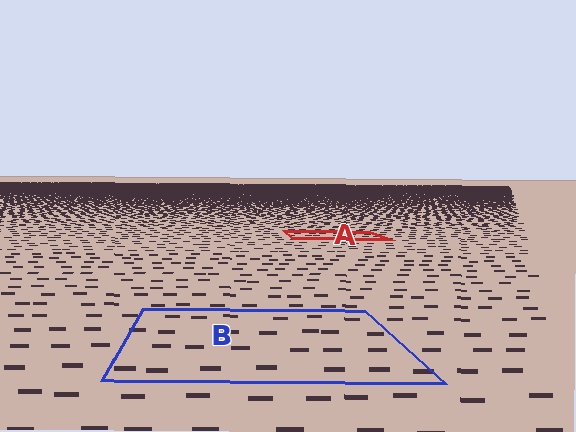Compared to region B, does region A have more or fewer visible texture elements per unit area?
Region A has more texture elements per unit area — they are packed more densely because it is farther away.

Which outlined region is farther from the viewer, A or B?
Region A is farther from the viewer — the texture elements inside it appear smaller and more densely packed.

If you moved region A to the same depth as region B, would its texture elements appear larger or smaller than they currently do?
They would appear larger. At a closer depth, the same texture elements are projected at a bigger on-screen size.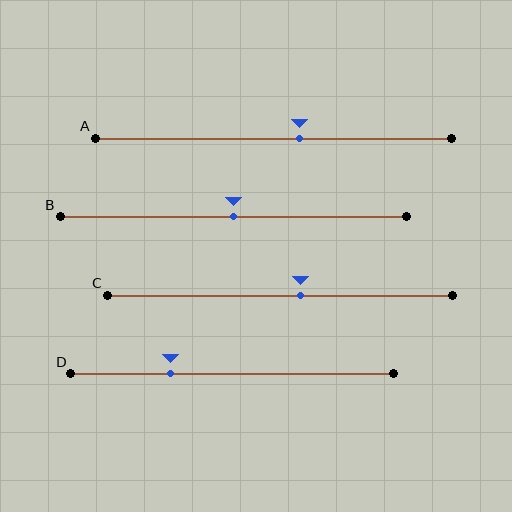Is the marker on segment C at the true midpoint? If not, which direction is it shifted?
No, the marker on segment C is shifted to the right by about 6% of the segment length.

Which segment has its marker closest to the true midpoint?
Segment B has its marker closest to the true midpoint.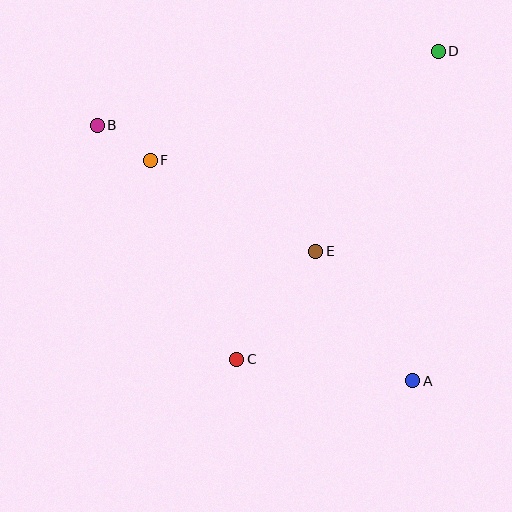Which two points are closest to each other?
Points B and F are closest to each other.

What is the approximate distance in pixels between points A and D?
The distance between A and D is approximately 331 pixels.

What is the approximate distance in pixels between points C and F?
The distance between C and F is approximately 217 pixels.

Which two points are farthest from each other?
Points A and B are farthest from each other.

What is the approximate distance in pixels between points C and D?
The distance between C and D is approximately 368 pixels.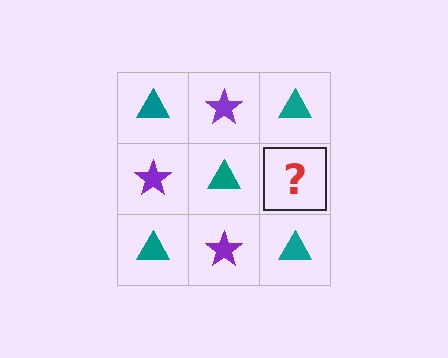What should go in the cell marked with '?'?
The missing cell should contain a purple star.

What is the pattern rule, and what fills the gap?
The rule is that it alternates teal triangle and purple star in a checkerboard pattern. The gap should be filled with a purple star.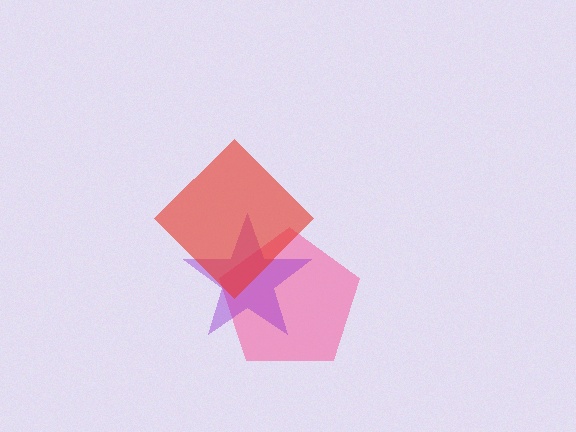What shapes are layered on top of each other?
The layered shapes are: a pink pentagon, a purple star, a red diamond.